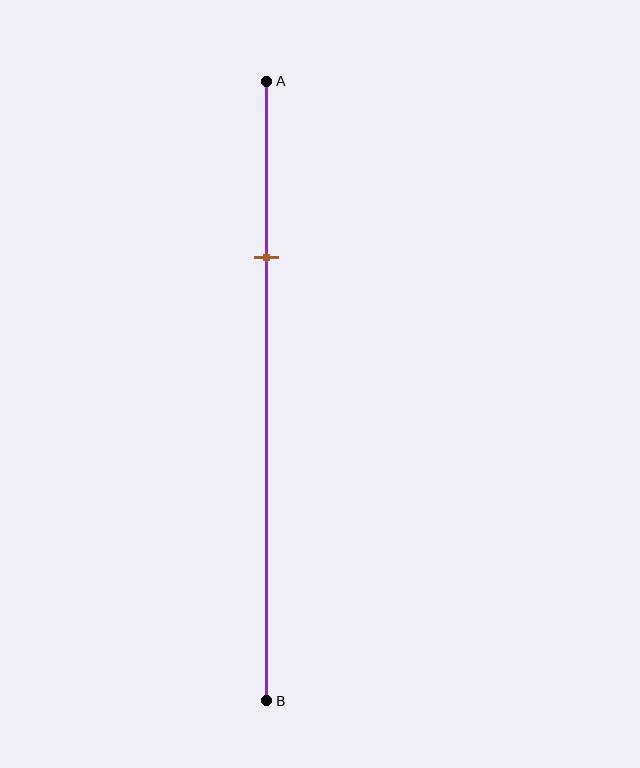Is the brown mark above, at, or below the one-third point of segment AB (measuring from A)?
The brown mark is above the one-third point of segment AB.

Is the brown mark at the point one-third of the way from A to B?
No, the mark is at about 30% from A, not at the 33% one-third point.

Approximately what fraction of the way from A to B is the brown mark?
The brown mark is approximately 30% of the way from A to B.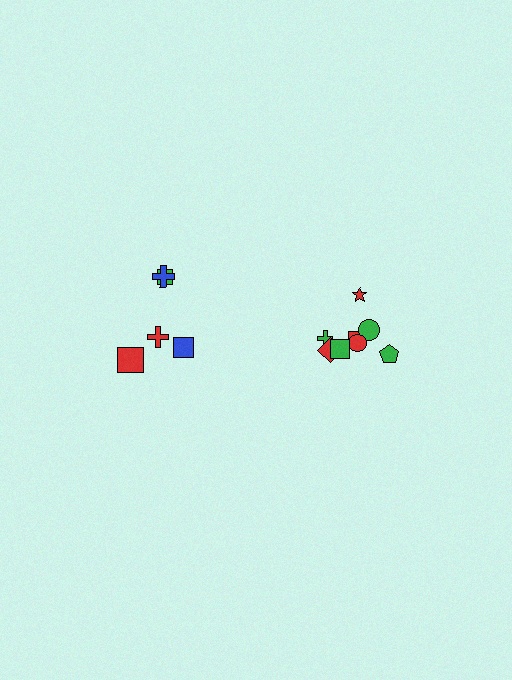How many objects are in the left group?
There are 5 objects.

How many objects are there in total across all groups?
There are 13 objects.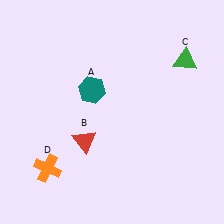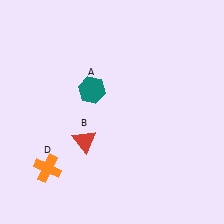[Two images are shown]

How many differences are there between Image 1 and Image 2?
There is 1 difference between the two images.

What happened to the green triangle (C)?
The green triangle (C) was removed in Image 2. It was in the top-right area of Image 1.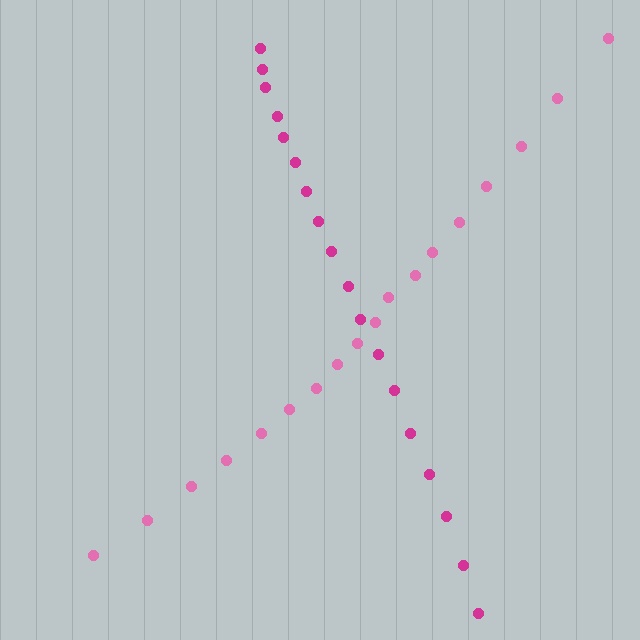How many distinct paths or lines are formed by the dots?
There are 2 distinct paths.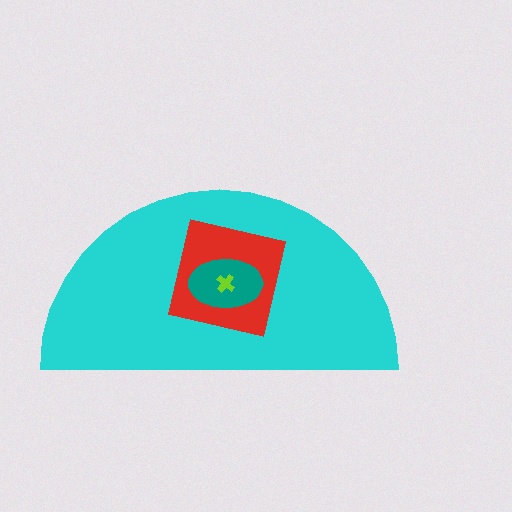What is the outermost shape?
The cyan semicircle.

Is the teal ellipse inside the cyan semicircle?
Yes.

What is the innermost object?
The lime cross.